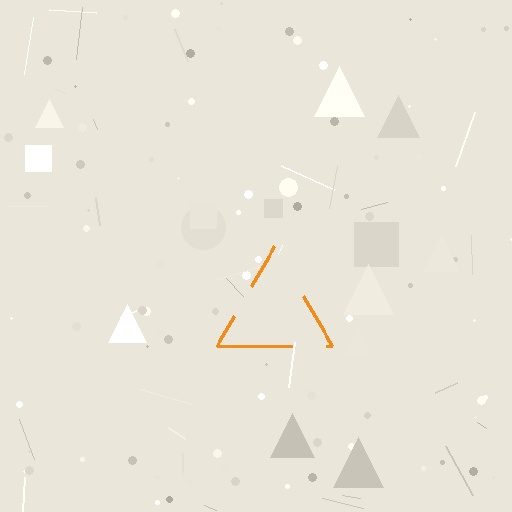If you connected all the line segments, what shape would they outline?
They would outline a triangle.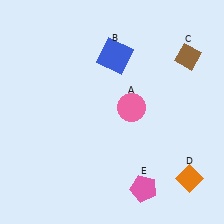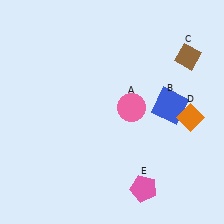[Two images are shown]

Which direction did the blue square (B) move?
The blue square (B) moved right.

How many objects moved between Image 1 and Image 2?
2 objects moved between the two images.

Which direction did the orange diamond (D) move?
The orange diamond (D) moved up.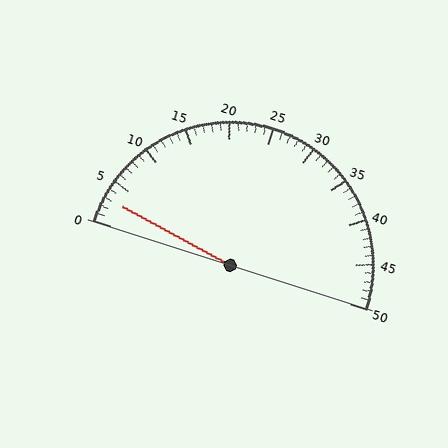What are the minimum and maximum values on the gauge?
The gauge ranges from 0 to 50.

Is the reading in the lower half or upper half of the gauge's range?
The reading is in the lower half of the range (0 to 50).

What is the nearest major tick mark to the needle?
The nearest major tick mark is 5.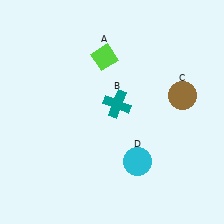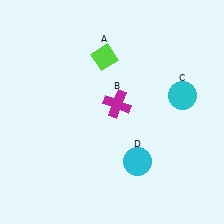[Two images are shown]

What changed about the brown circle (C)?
In Image 1, C is brown. In Image 2, it changed to cyan.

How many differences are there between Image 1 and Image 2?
There are 2 differences between the two images.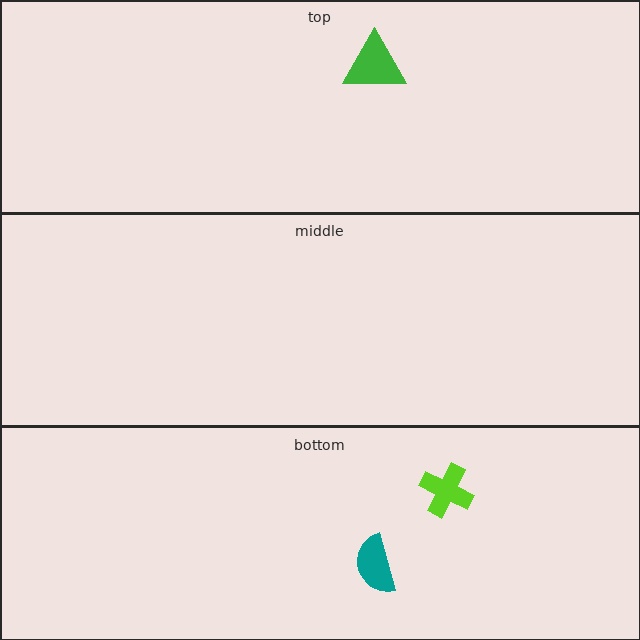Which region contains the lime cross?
The bottom region.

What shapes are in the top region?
The green triangle.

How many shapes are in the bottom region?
2.